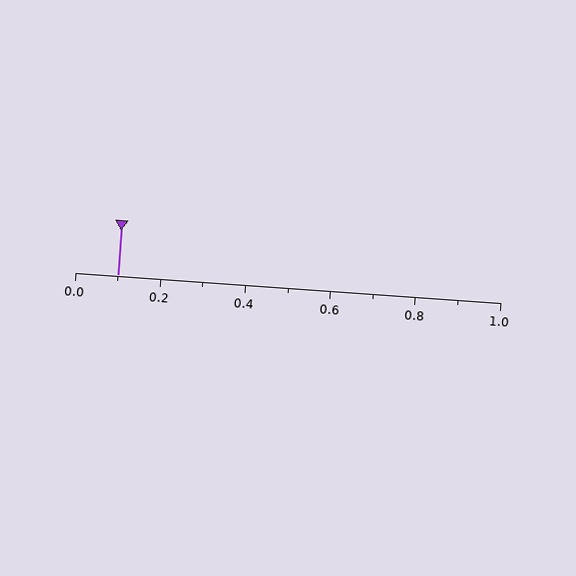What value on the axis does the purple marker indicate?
The marker indicates approximately 0.1.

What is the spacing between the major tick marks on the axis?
The major ticks are spaced 0.2 apart.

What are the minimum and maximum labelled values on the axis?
The axis runs from 0.0 to 1.0.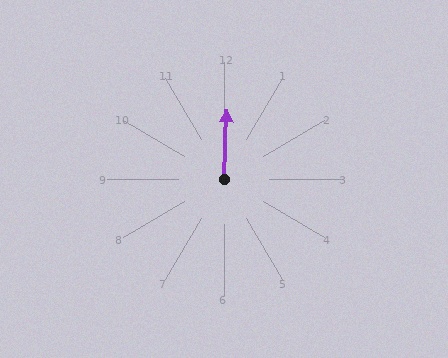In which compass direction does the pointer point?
North.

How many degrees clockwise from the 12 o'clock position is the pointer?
Approximately 2 degrees.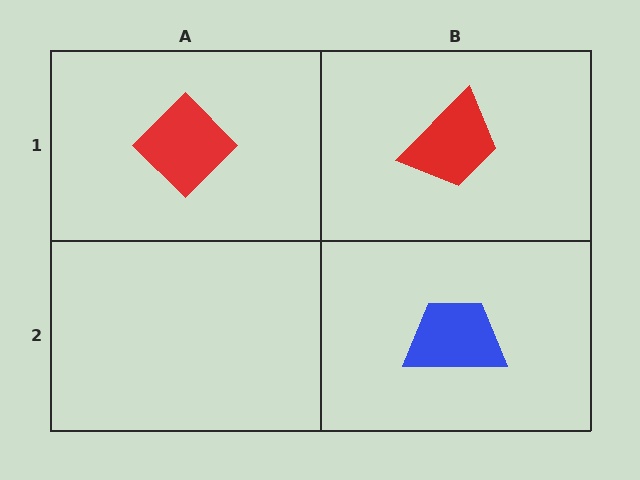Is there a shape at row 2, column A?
No, that cell is empty.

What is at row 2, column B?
A blue trapezoid.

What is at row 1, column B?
A red trapezoid.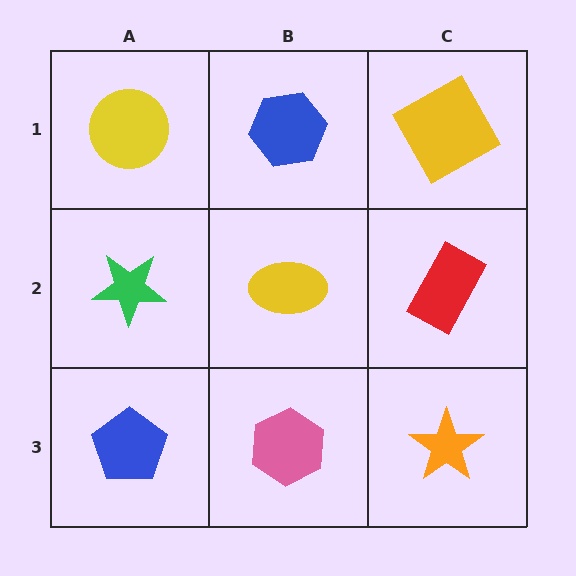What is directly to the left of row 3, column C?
A pink hexagon.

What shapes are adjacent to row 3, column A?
A green star (row 2, column A), a pink hexagon (row 3, column B).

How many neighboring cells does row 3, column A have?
2.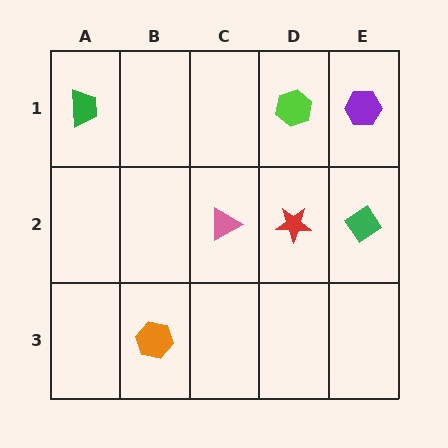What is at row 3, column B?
An orange hexagon.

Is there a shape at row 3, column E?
No, that cell is empty.